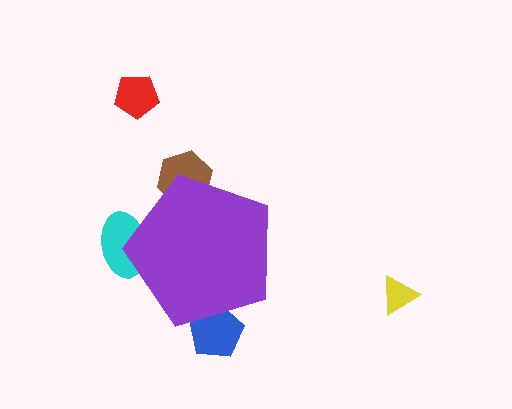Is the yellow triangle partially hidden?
No, the yellow triangle is fully visible.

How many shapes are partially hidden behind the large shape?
3 shapes are partially hidden.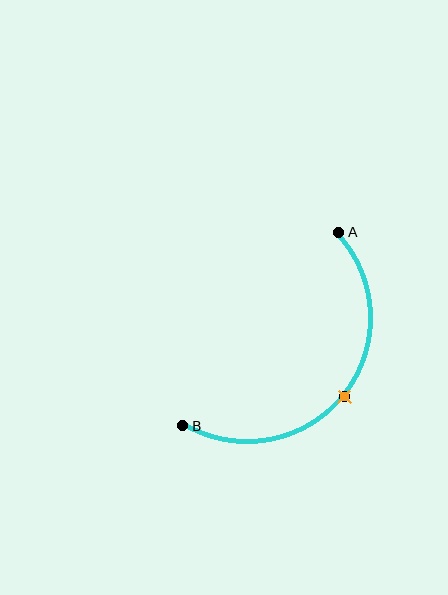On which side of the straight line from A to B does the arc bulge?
The arc bulges below and to the right of the straight line connecting A and B.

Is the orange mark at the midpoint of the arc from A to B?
Yes. The orange mark lies on the arc at equal arc-length from both A and B — it is the arc midpoint.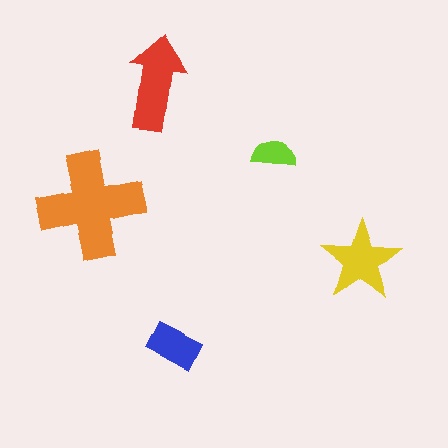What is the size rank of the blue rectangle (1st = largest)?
4th.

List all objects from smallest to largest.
The lime semicircle, the blue rectangle, the yellow star, the red arrow, the orange cross.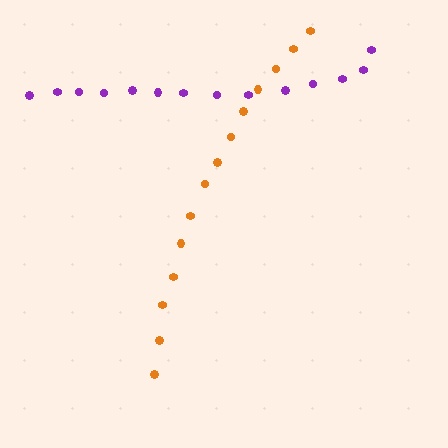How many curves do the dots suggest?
There are 2 distinct paths.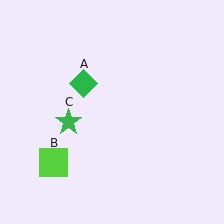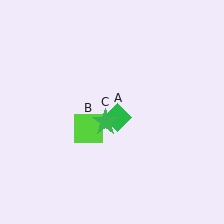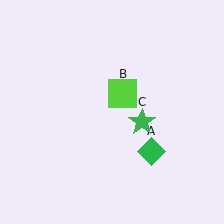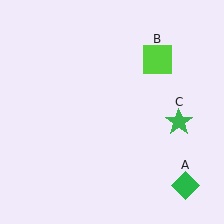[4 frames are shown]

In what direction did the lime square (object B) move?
The lime square (object B) moved up and to the right.